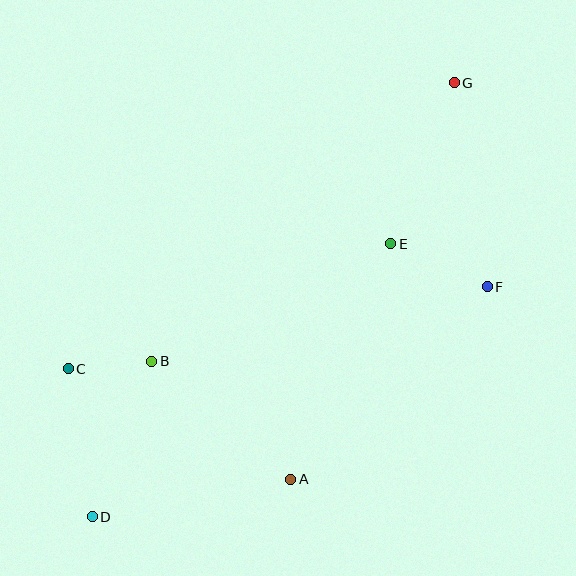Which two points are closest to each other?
Points B and C are closest to each other.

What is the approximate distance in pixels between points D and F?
The distance between D and F is approximately 457 pixels.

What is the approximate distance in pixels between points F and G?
The distance between F and G is approximately 207 pixels.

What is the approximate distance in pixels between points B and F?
The distance between B and F is approximately 344 pixels.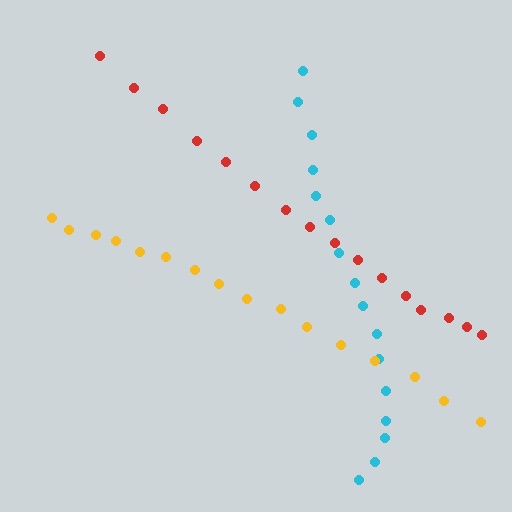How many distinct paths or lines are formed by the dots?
There are 3 distinct paths.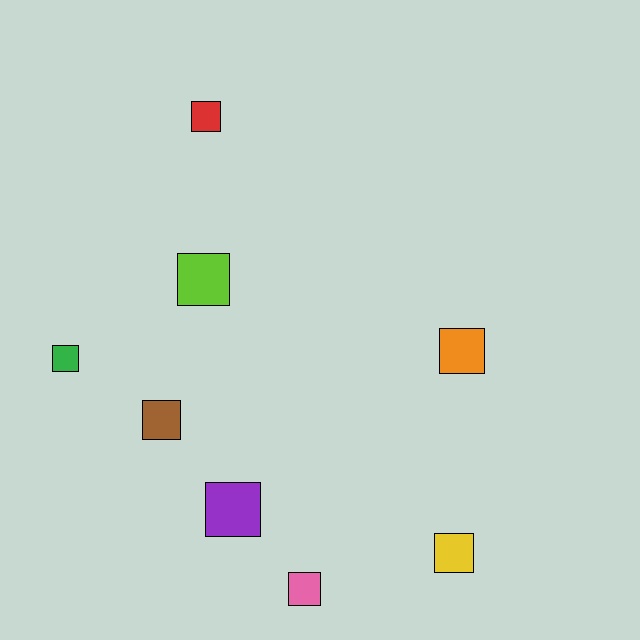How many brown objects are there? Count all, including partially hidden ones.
There is 1 brown object.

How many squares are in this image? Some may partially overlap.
There are 8 squares.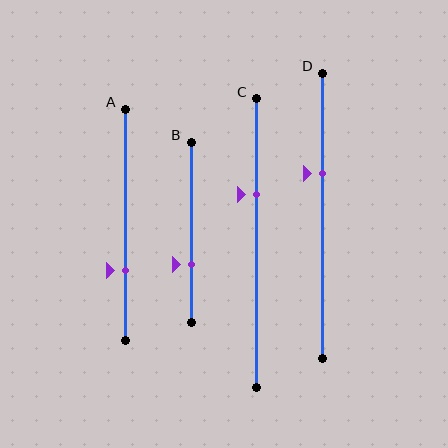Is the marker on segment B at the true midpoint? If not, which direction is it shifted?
No, the marker on segment B is shifted downward by about 18% of the segment length.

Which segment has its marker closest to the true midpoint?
Segment D has its marker closest to the true midpoint.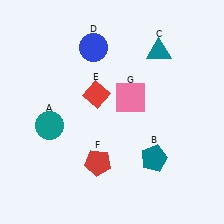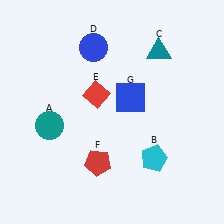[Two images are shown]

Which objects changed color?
B changed from teal to cyan. G changed from pink to blue.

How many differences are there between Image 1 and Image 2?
There are 2 differences between the two images.